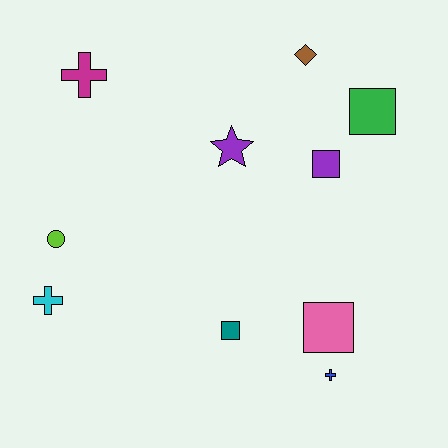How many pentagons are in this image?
There are no pentagons.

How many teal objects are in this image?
There is 1 teal object.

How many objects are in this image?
There are 10 objects.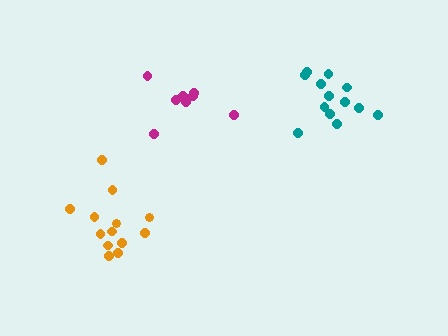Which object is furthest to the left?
The orange cluster is leftmost.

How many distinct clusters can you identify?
There are 3 distinct clusters.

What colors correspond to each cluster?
The clusters are colored: orange, teal, magenta.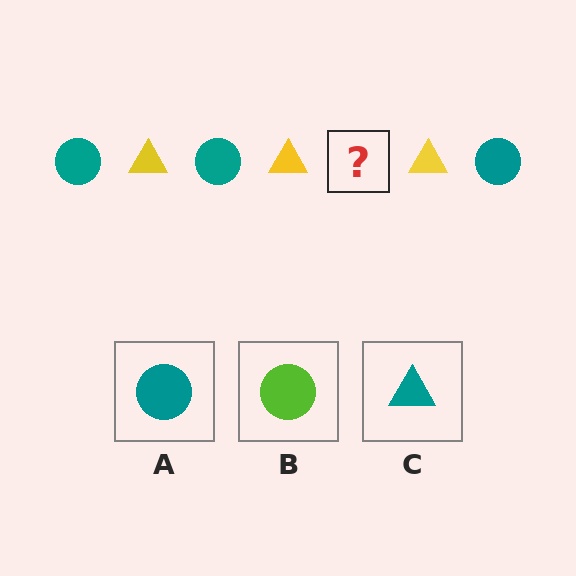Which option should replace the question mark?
Option A.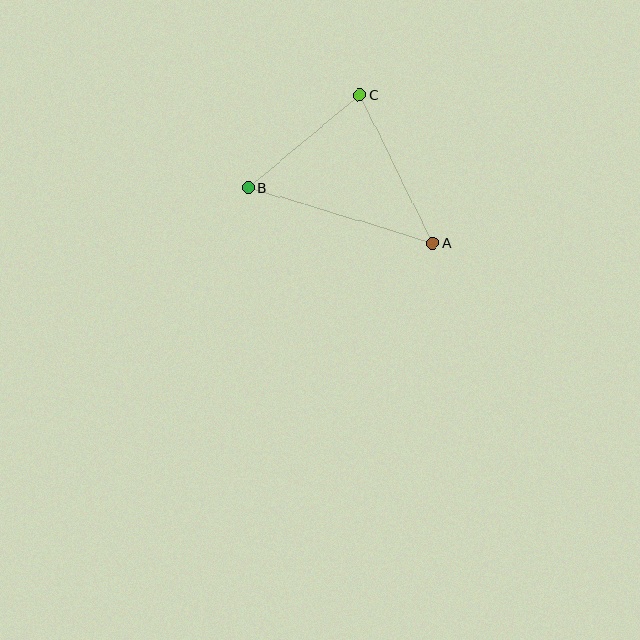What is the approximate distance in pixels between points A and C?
The distance between A and C is approximately 165 pixels.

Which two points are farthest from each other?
Points A and B are farthest from each other.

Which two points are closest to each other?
Points B and C are closest to each other.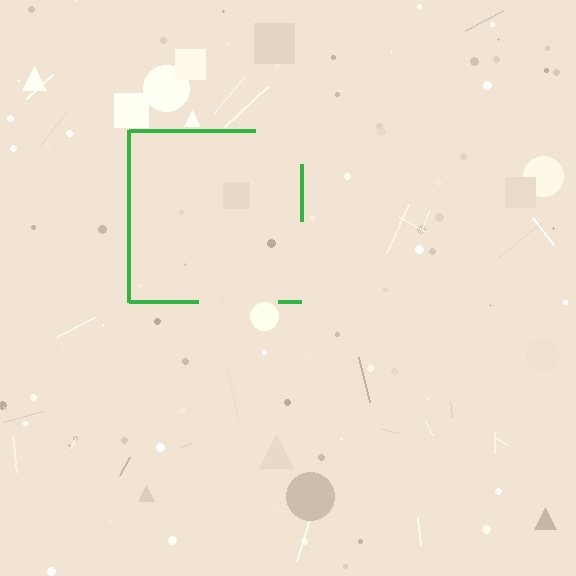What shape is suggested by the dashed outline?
The dashed outline suggests a square.